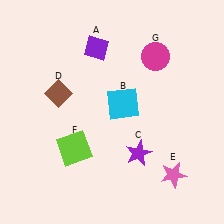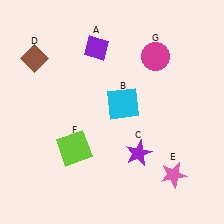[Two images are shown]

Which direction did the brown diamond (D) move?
The brown diamond (D) moved up.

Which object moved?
The brown diamond (D) moved up.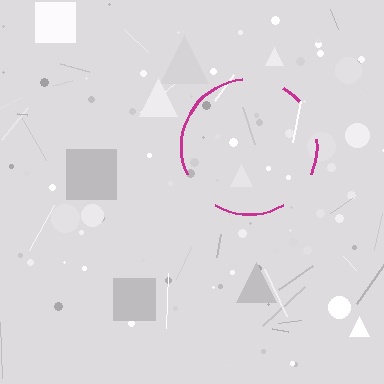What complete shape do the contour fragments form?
The contour fragments form a circle.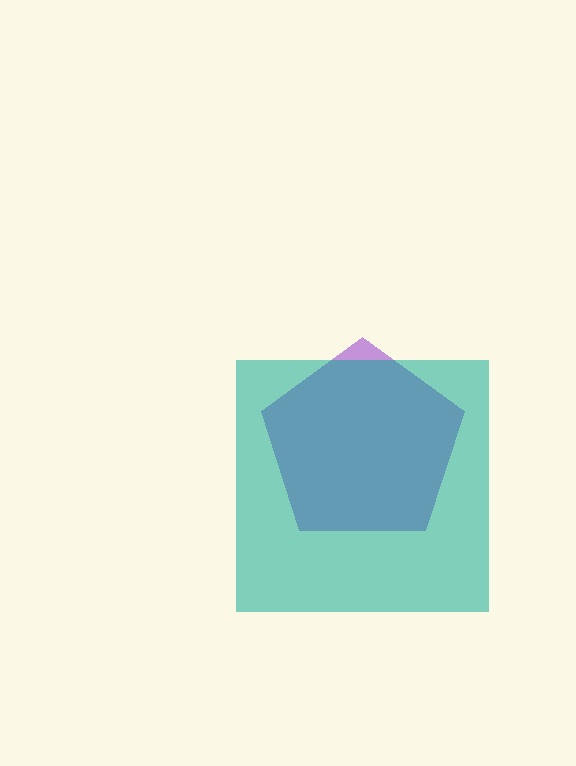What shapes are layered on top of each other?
The layered shapes are: a purple pentagon, a teal square.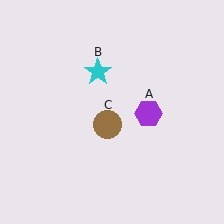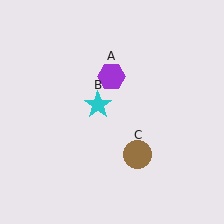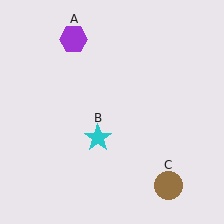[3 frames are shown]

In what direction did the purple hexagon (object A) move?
The purple hexagon (object A) moved up and to the left.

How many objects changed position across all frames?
3 objects changed position: purple hexagon (object A), cyan star (object B), brown circle (object C).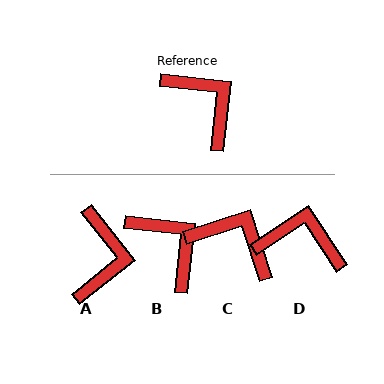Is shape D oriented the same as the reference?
No, it is off by about 40 degrees.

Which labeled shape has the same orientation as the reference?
B.